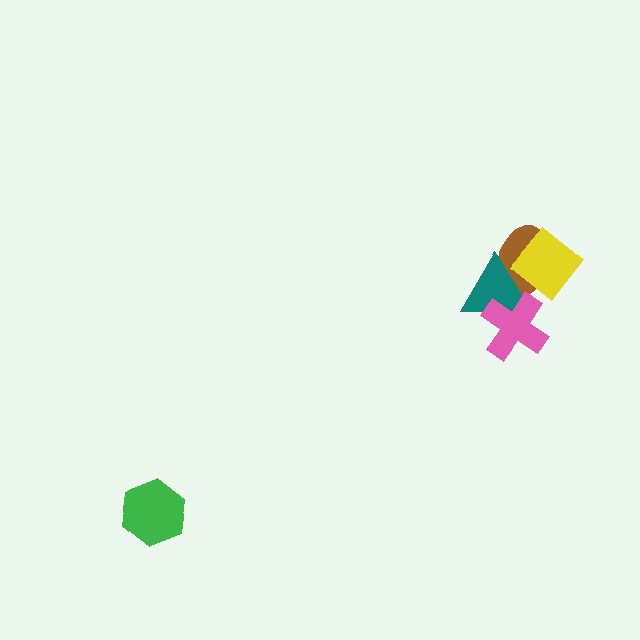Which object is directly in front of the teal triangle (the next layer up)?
The pink cross is directly in front of the teal triangle.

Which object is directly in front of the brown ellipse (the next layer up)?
The teal triangle is directly in front of the brown ellipse.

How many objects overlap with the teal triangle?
3 objects overlap with the teal triangle.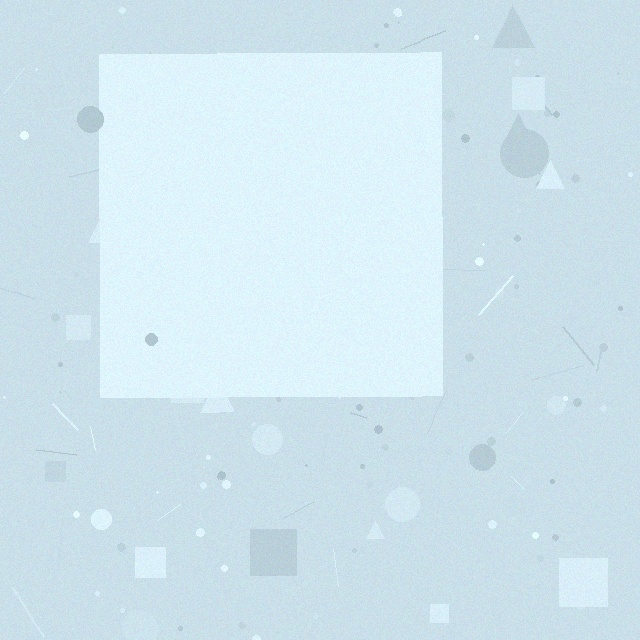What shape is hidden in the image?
A square is hidden in the image.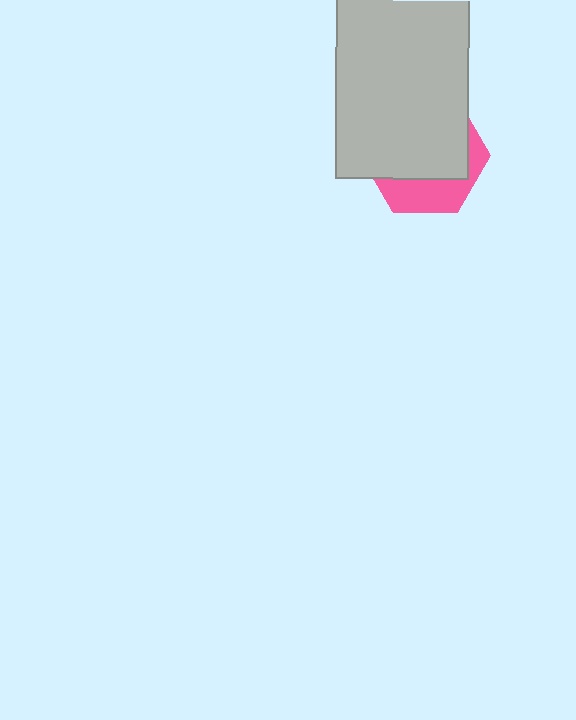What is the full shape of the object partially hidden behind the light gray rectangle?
The partially hidden object is a pink hexagon.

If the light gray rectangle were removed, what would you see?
You would see the complete pink hexagon.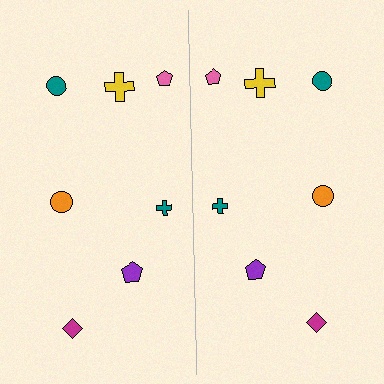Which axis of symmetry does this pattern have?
The pattern has a vertical axis of symmetry running through the center of the image.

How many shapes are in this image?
There are 14 shapes in this image.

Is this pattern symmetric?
Yes, this pattern has bilateral (reflection) symmetry.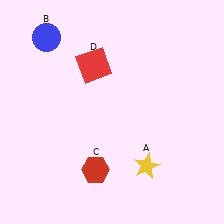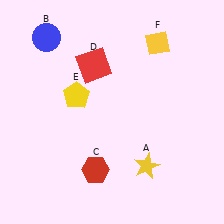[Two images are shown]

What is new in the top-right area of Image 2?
A yellow diamond (F) was added in the top-right area of Image 2.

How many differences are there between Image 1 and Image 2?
There are 2 differences between the two images.